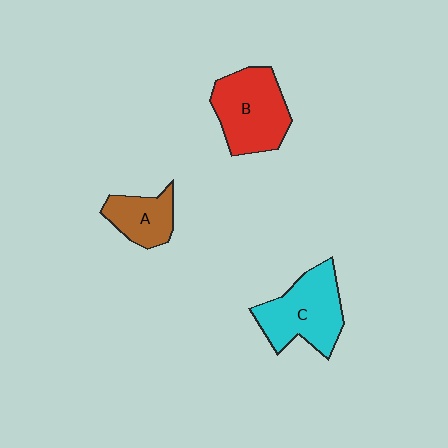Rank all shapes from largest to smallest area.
From largest to smallest: C (cyan), B (red), A (brown).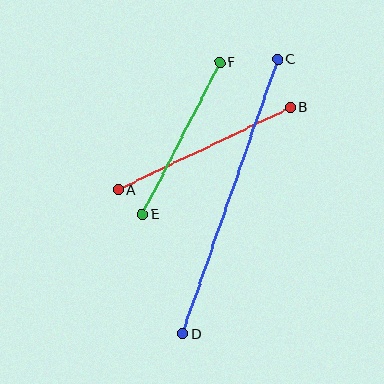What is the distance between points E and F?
The distance is approximately 171 pixels.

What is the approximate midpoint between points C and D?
The midpoint is at approximately (230, 197) pixels.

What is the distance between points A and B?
The distance is approximately 191 pixels.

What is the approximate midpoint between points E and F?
The midpoint is at approximately (181, 138) pixels.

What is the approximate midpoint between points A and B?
The midpoint is at approximately (204, 149) pixels.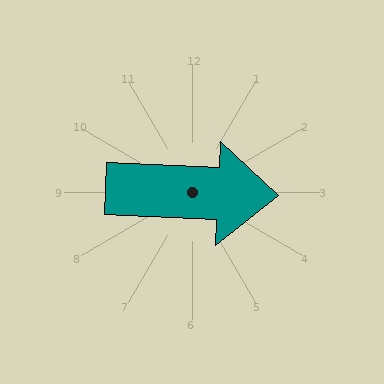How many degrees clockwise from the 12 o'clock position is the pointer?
Approximately 92 degrees.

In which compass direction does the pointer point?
East.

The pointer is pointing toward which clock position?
Roughly 3 o'clock.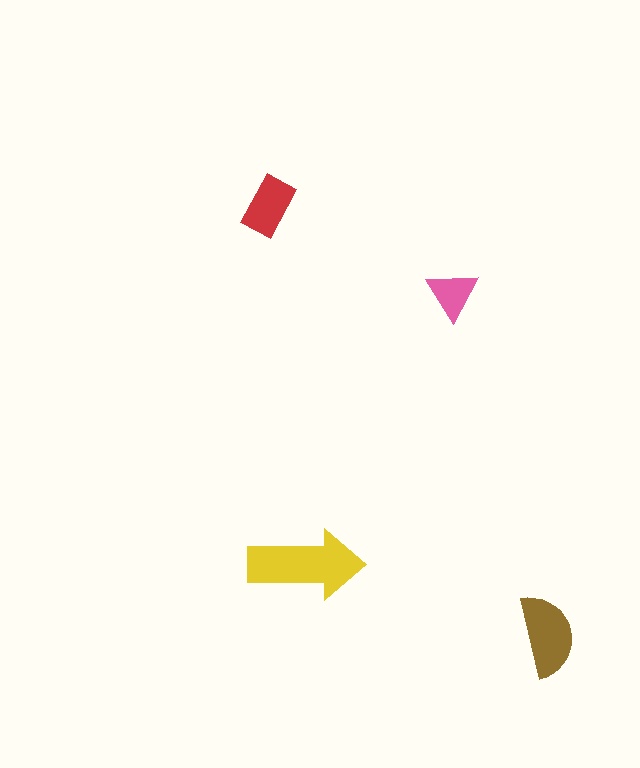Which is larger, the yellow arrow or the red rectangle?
The yellow arrow.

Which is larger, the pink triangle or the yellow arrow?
The yellow arrow.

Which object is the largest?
The yellow arrow.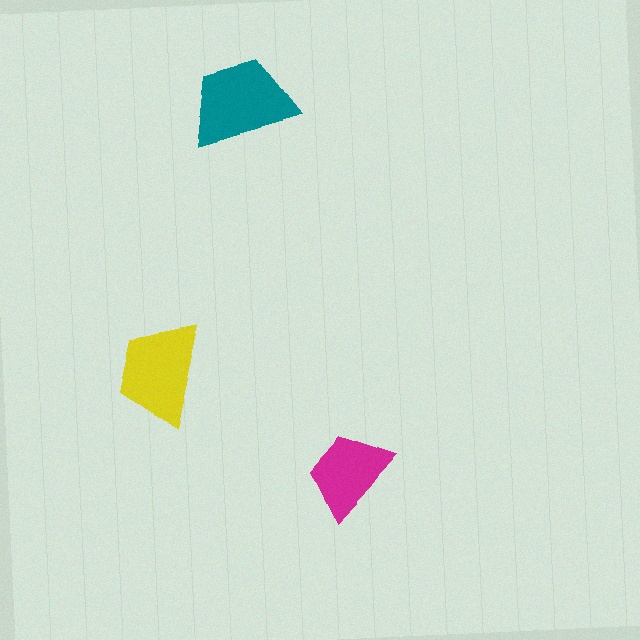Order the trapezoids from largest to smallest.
the teal one, the yellow one, the magenta one.